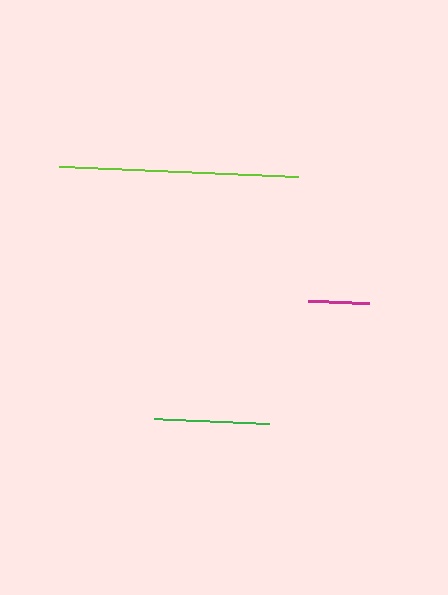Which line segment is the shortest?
The magenta line is the shortest at approximately 61 pixels.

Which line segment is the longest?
The lime line is the longest at approximately 239 pixels.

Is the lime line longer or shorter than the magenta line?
The lime line is longer than the magenta line.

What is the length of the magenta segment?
The magenta segment is approximately 61 pixels long.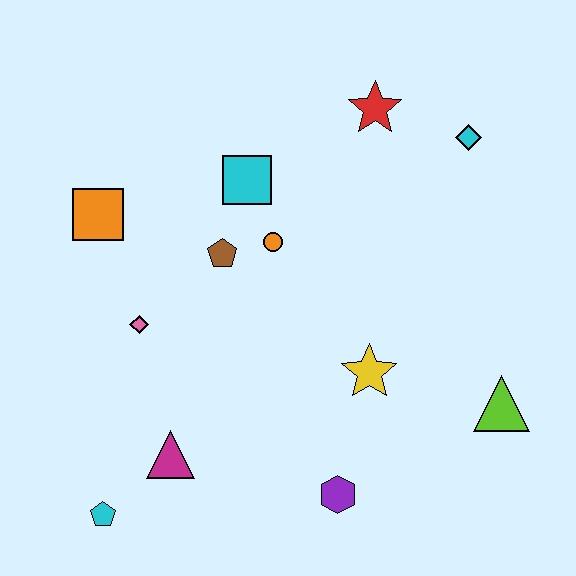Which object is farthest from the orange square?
The lime triangle is farthest from the orange square.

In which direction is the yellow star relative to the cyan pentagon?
The yellow star is to the right of the cyan pentagon.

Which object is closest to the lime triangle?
The yellow star is closest to the lime triangle.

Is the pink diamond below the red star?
Yes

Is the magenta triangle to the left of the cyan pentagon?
No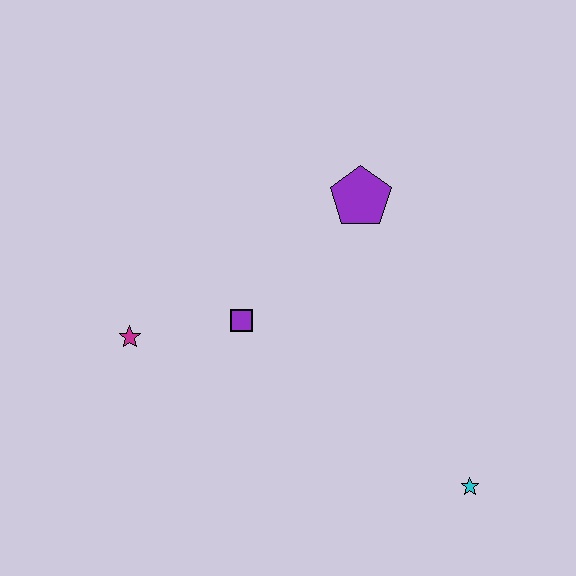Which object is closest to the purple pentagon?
The purple square is closest to the purple pentagon.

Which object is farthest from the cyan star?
The magenta star is farthest from the cyan star.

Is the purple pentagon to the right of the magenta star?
Yes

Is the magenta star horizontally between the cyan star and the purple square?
No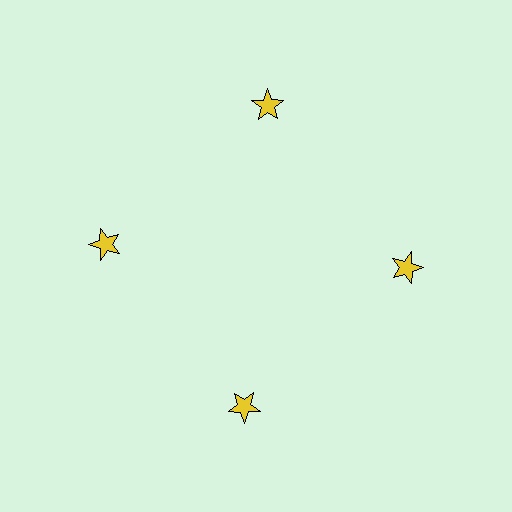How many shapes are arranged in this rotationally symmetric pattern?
There are 4 shapes, arranged in 4 groups of 1.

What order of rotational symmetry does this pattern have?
This pattern has 4-fold rotational symmetry.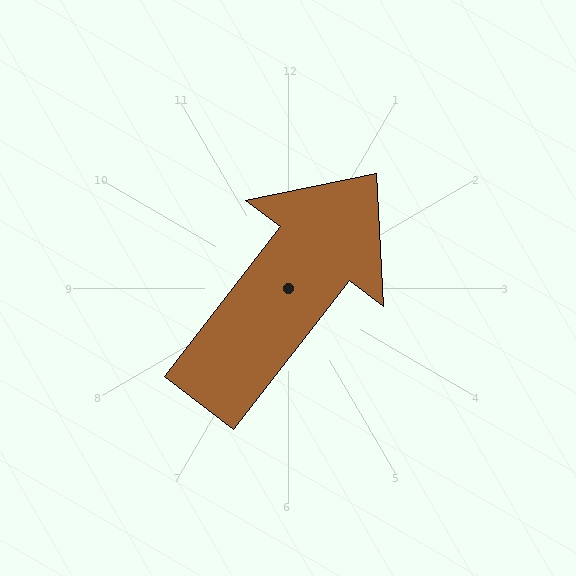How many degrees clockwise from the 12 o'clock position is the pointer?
Approximately 38 degrees.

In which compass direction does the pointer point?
Northeast.